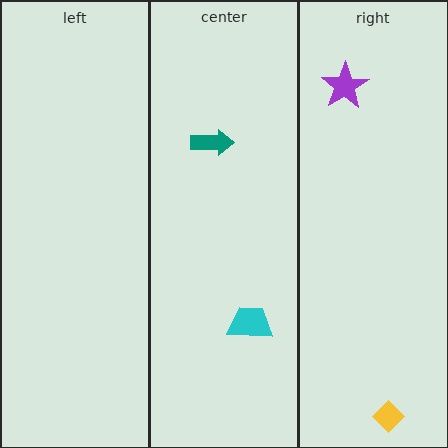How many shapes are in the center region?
2.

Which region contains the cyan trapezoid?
The center region.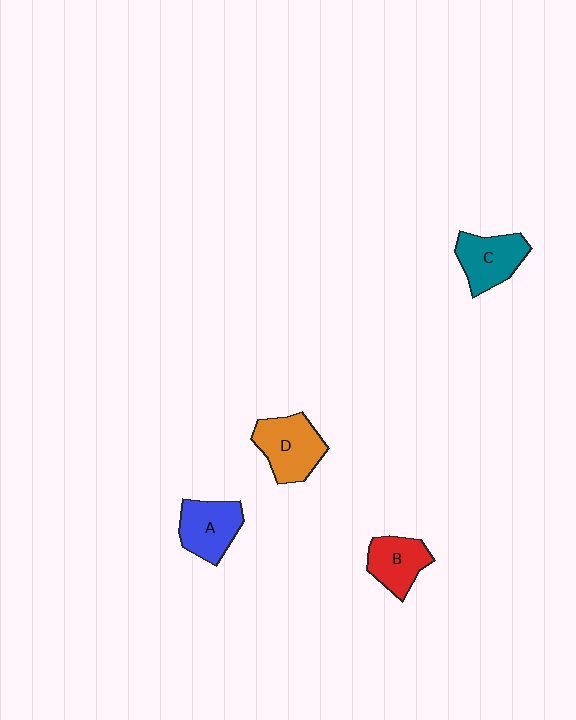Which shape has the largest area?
Shape D (orange).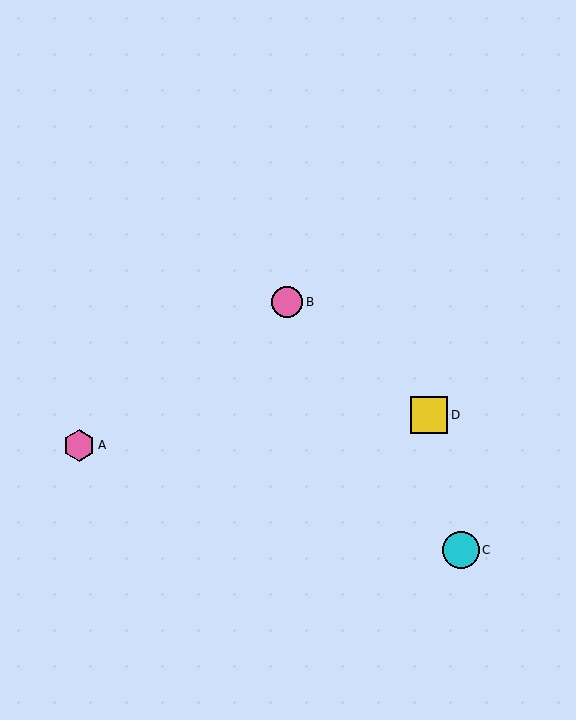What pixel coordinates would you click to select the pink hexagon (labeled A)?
Click at (79, 445) to select the pink hexagon A.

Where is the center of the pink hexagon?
The center of the pink hexagon is at (79, 445).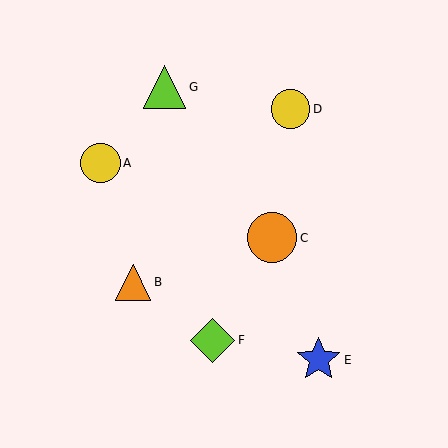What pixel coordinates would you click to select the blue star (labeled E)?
Click at (319, 360) to select the blue star E.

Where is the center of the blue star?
The center of the blue star is at (319, 360).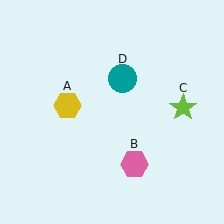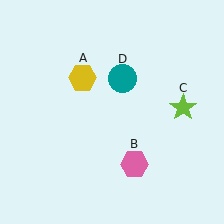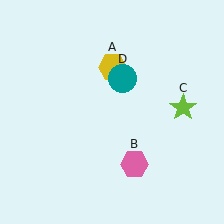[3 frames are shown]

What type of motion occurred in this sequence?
The yellow hexagon (object A) rotated clockwise around the center of the scene.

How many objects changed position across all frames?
1 object changed position: yellow hexagon (object A).